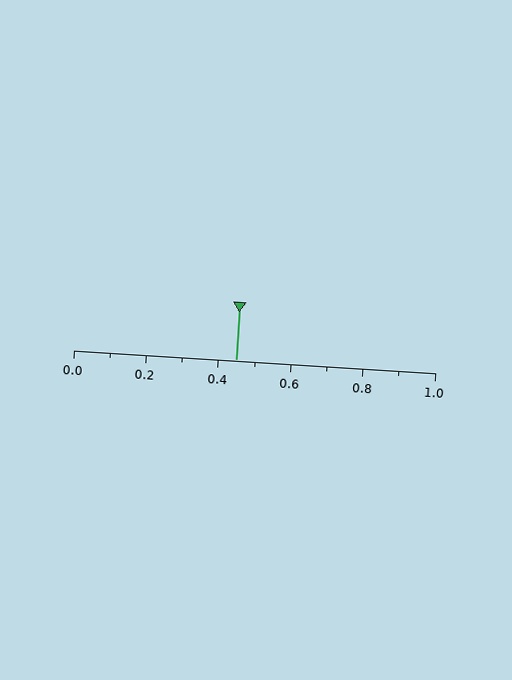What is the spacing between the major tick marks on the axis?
The major ticks are spaced 0.2 apart.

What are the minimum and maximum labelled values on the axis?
The axis runs from 0.0 to 1.0.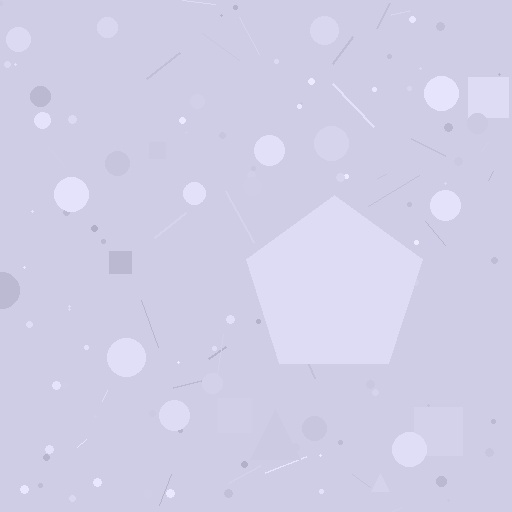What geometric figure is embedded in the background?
A pentagon is embedded in the background.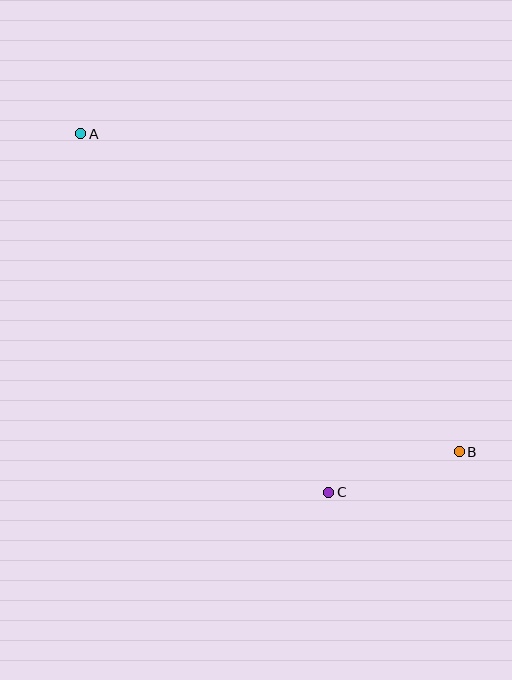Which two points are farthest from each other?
Points A and B are farthest from each other.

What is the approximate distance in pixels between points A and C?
The distance between A and C is approximately 436 pixels.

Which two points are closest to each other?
Points B and C are closest to each other.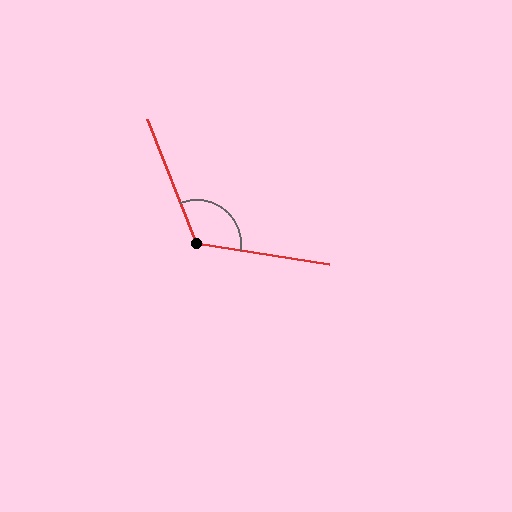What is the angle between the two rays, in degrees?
Approximately 121 degrees.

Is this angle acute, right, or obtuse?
It is obtuse.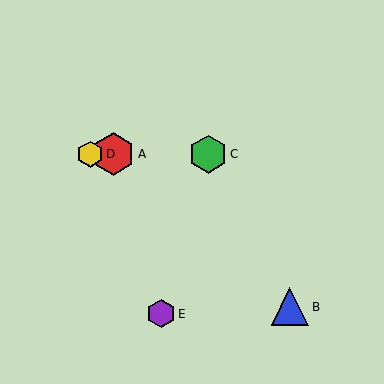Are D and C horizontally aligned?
Yes, both are at y≈154.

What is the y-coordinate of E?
Object E is at y≈314.